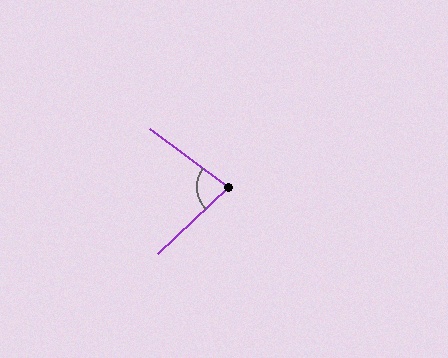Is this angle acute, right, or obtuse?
It is acute.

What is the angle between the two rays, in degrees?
Approximately 80 degrees.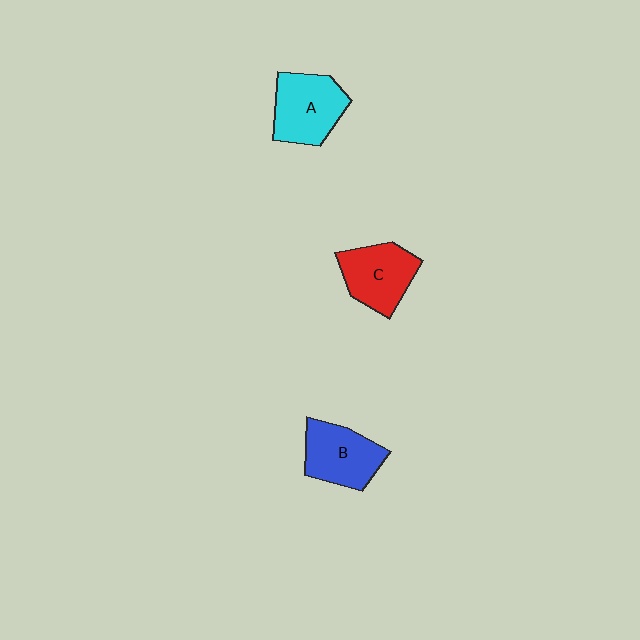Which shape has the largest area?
Shape A (cyan).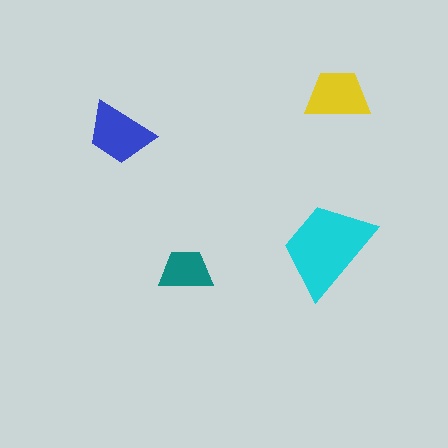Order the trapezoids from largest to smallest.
the cyan one, the blue one, the yellow one, the teal one.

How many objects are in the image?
There are 4 objects in the image.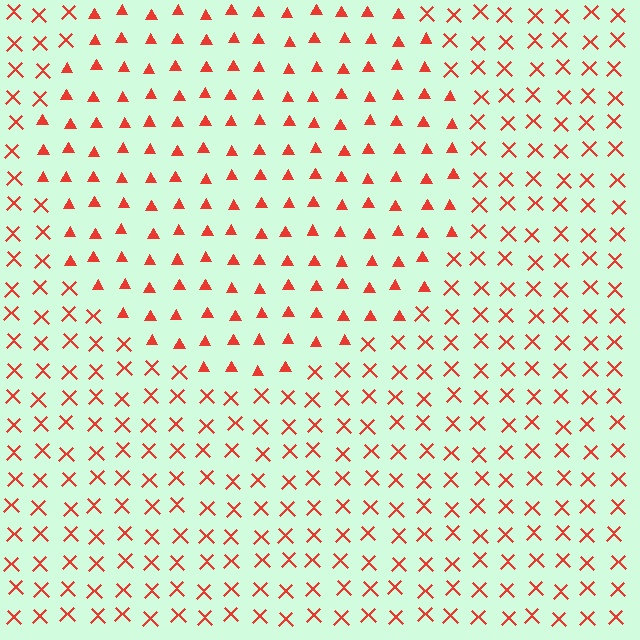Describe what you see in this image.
The image is filled with small red elements arranged in a uniform grid. A circle-shaped region contains triangles, while the surrounding area contains X marks. The boundary is defined purely by the change in element shape.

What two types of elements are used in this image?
The image uses triangles inside the circle region and X marks outside it.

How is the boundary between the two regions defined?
The boundary is defined by a change in element shape: triangles inside vs. X marks outside. All elements share the same color and spacing.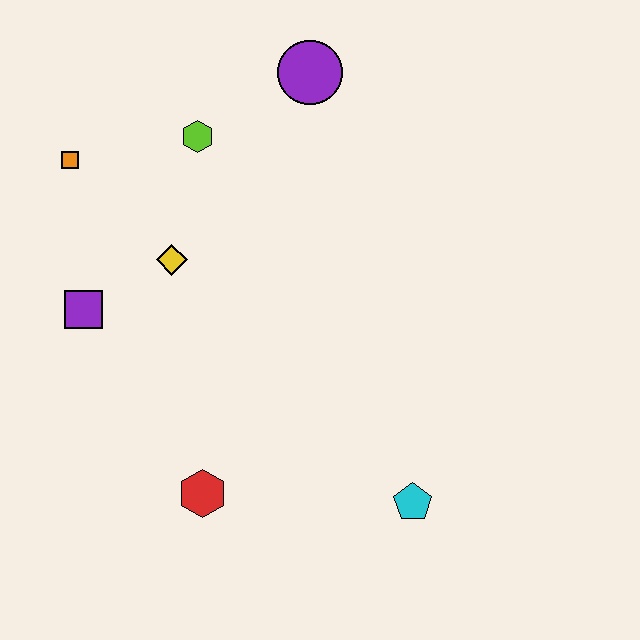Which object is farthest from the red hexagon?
The purple circle is farthest from the red hexagon.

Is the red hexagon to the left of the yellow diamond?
No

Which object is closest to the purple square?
The yellow diamond is closest to the purple square.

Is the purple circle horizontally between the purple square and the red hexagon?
No